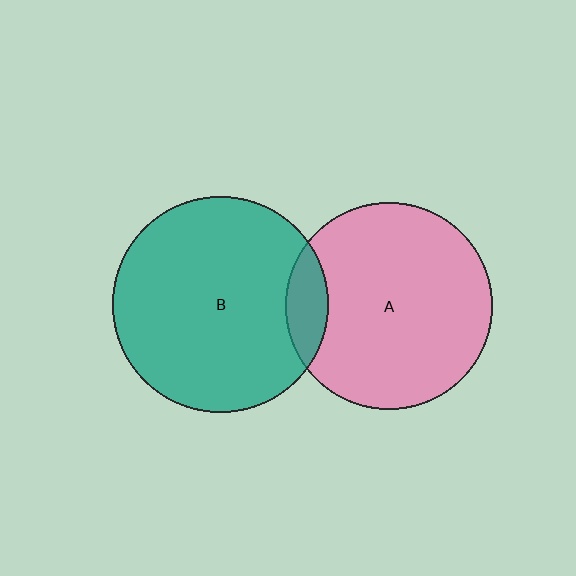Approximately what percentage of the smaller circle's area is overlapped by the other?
Approximately 10%.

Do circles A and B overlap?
Yes.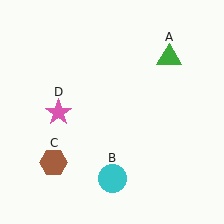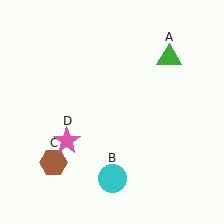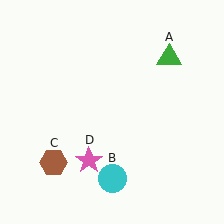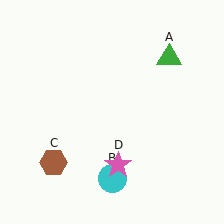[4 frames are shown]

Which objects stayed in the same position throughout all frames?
Green triangle (object A) and cyan circle (object B) and brown hexagon (object C) remained stationary.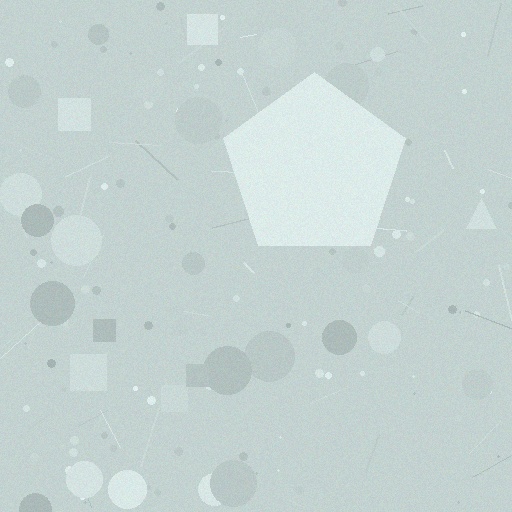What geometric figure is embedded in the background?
A pentagon is embedded in the background.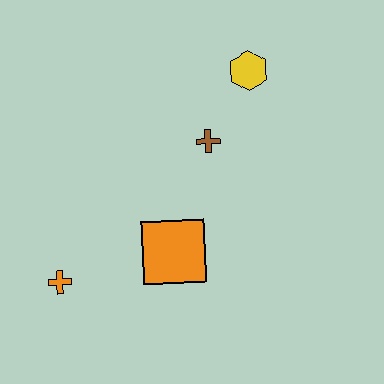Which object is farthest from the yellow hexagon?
The orange cross is farthest from the yellow hexagon.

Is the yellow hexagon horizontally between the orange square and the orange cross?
No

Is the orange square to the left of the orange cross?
No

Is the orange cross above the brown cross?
No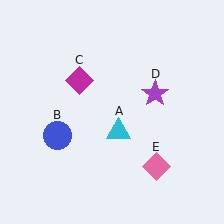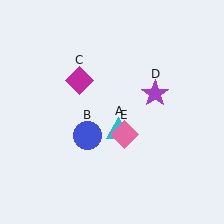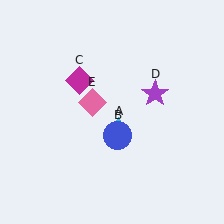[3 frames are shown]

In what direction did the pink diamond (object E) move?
The pink diamond (object E) moved up and to the left.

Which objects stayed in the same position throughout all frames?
Cyan triangle (object A) and magenta diamond (object C) and purple star (object D) remained stationary.